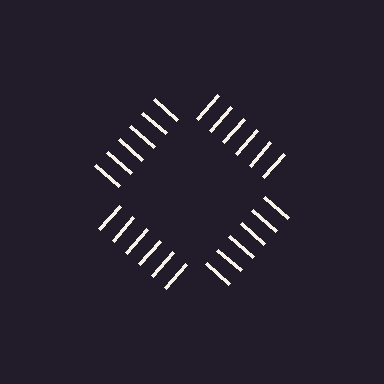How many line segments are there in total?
24 — 6 along each of the 4 edges.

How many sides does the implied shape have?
4 sides — the line-ends trace a square.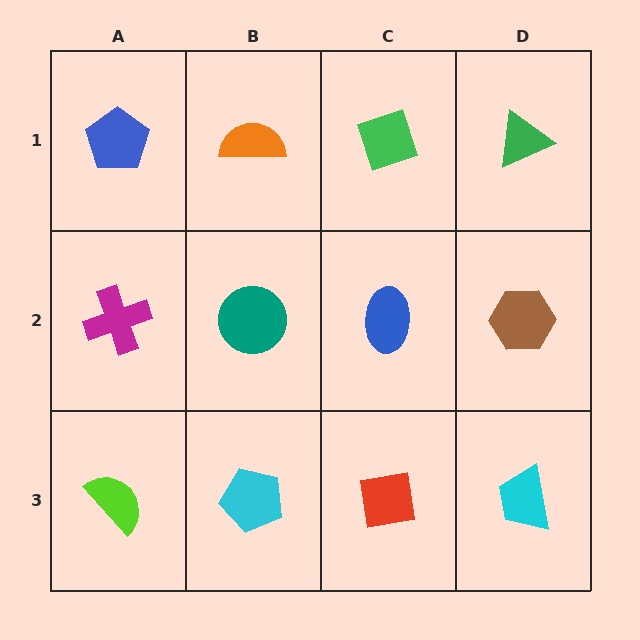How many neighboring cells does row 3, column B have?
3.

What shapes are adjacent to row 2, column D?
A green triangle (row 1, column D), a cyan trapezoid (row 3, column D), a blue ellipse (row 2, column C).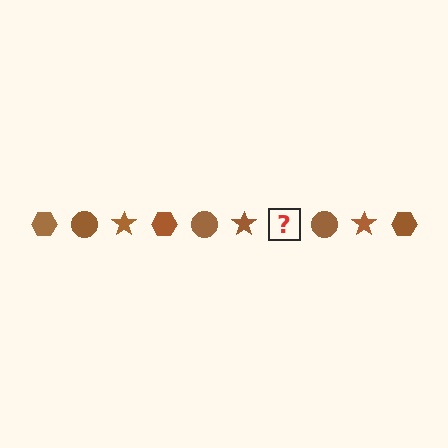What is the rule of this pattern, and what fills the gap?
The rule is that the pattern cycles through hexagon, circle, star shapes in brown. The gap should be filled with a brown hexagon.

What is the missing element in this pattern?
The missing element is a brown hexagon.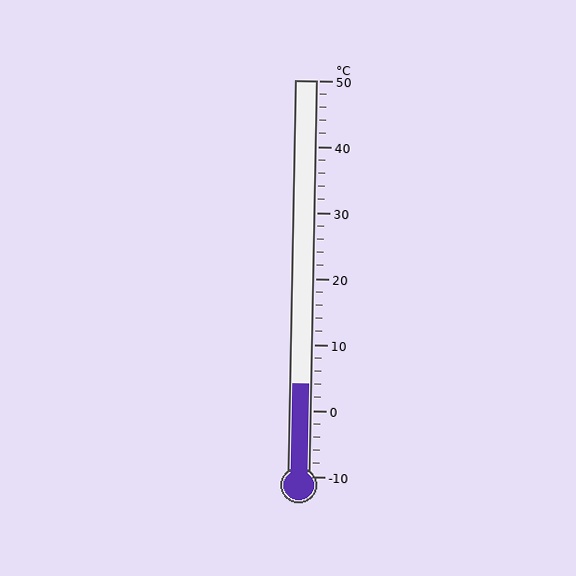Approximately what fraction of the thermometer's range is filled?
The thermometer is filled to approximately 25% of its range.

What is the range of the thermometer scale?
The thermometer scale ranges from -10°C to 50°C.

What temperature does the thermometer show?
The thermometer shows approximately 4°C.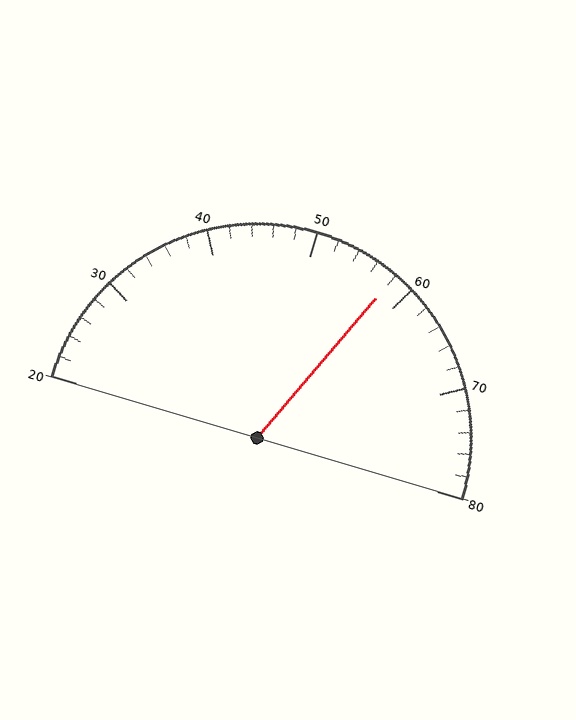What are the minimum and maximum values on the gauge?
The gauge ranges from 20 to 80.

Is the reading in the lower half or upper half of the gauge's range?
The reading is in the upper half of the range (20 to 80).